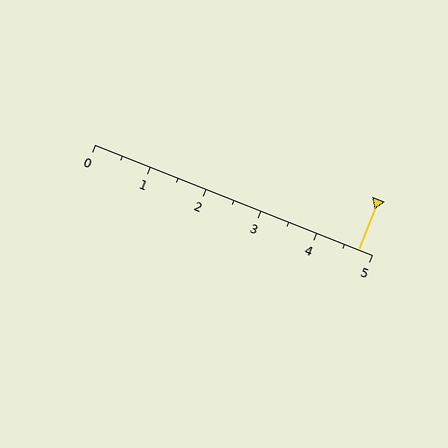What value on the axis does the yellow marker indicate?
The marker indicates approximately 4.8.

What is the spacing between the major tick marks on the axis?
The major ticks are spaced 1 apart.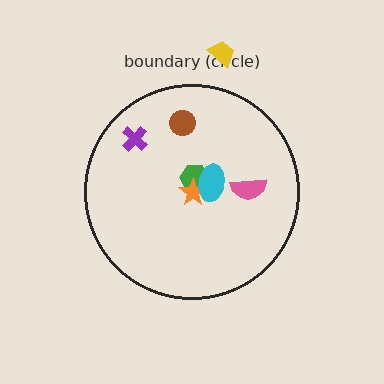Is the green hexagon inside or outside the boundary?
Inside.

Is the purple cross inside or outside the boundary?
Inside.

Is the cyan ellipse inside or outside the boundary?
Inside.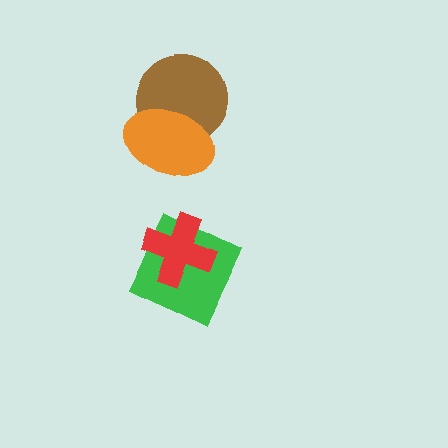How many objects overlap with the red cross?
1 object overlaps with the red cross.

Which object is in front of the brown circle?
The orange ellipse is in front of the brown circle.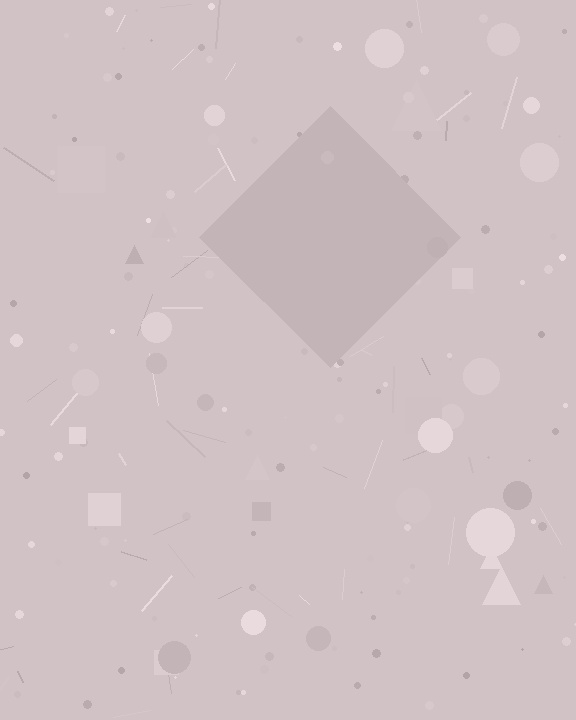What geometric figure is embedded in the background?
A diamond is embedded in the background.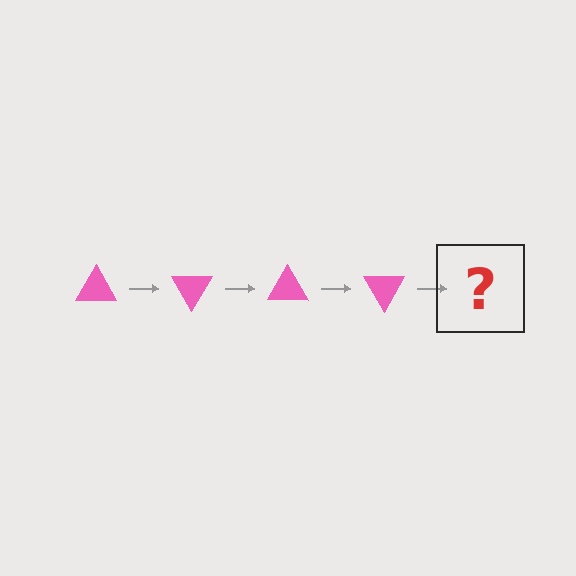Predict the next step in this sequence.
The next step is a pink triangle rotated 240 degrees.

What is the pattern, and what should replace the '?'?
The pattern is that the triangle rotates 60 degrees each step. The '?' should be a pink triangle rotated 240 degrees.